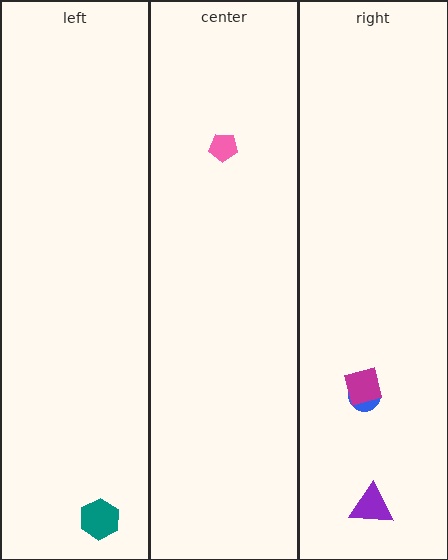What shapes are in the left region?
The teal hexagon.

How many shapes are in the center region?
1.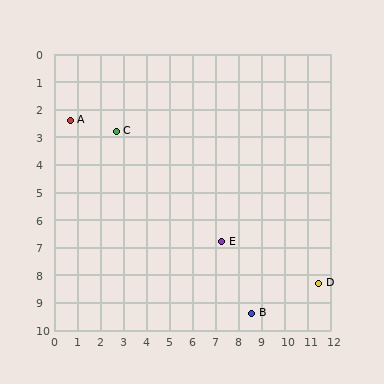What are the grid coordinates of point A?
Point A is at approximately (0.7, 2.4).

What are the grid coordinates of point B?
Point B is at approximately (8.6, 9.4).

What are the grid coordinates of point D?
Point D is at approximately (11.5, 8.3).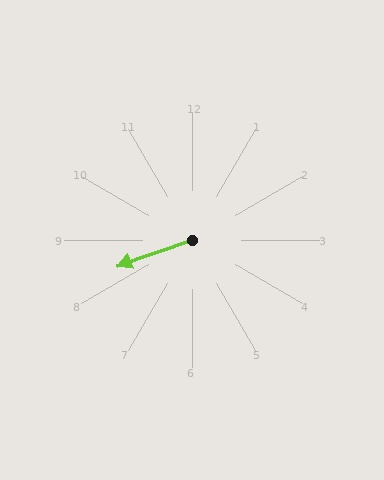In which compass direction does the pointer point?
West.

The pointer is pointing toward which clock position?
Roughly 8 o'clock.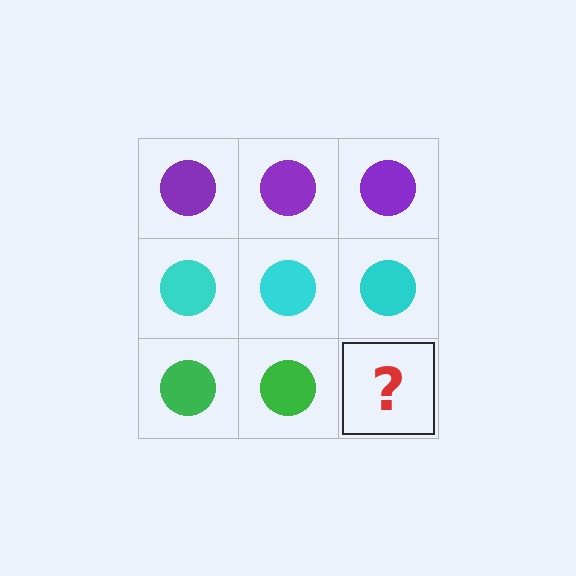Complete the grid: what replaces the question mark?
The question mark should be replaced with a green circle.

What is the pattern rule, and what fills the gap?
The rule is that each row has a consistent color. The gap should be filled with a green circle.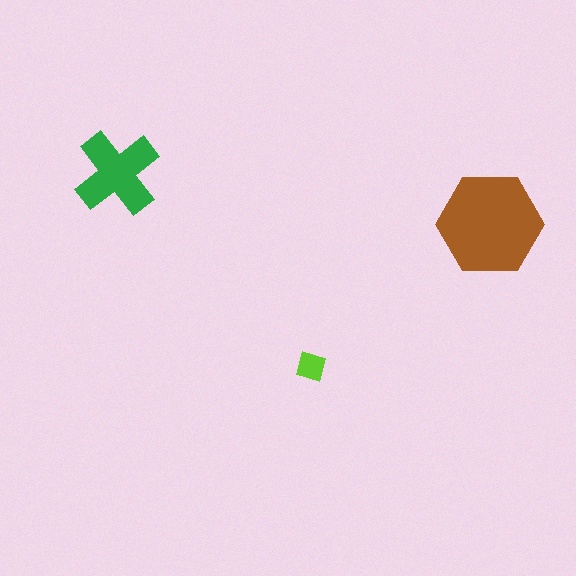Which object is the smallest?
The lime diamond.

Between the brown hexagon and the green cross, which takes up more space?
The brown hexagon.